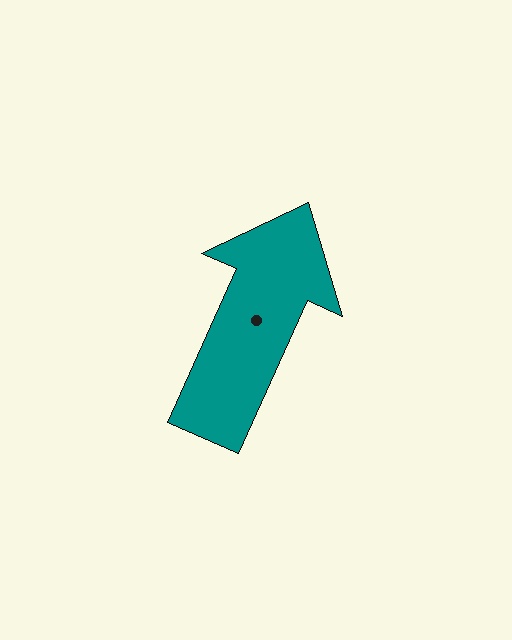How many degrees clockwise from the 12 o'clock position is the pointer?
Approximately 24 degrees.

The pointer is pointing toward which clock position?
Roughly 1 o'clock.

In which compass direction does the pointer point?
Northeast.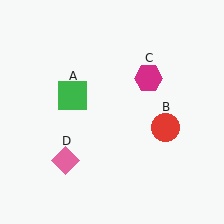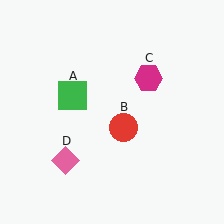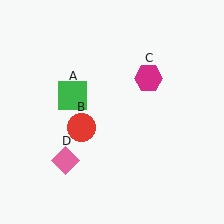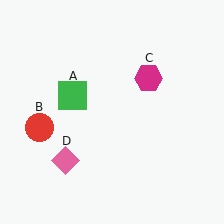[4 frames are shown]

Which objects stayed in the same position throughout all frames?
Green square (object A) and magenta hexagon (object C) and pink diamond (object D) remained stationary.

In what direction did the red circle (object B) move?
The red circle (object B) moved left.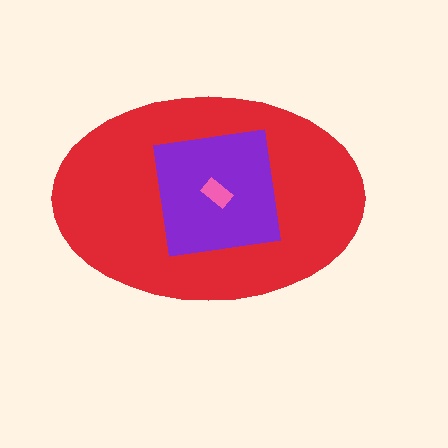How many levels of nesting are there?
3.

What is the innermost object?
The pink rectangle.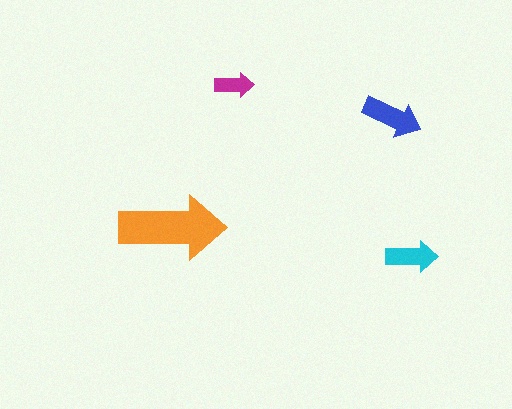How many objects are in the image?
There are 4 objects in the image.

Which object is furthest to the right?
The cyan arrow is rightmost.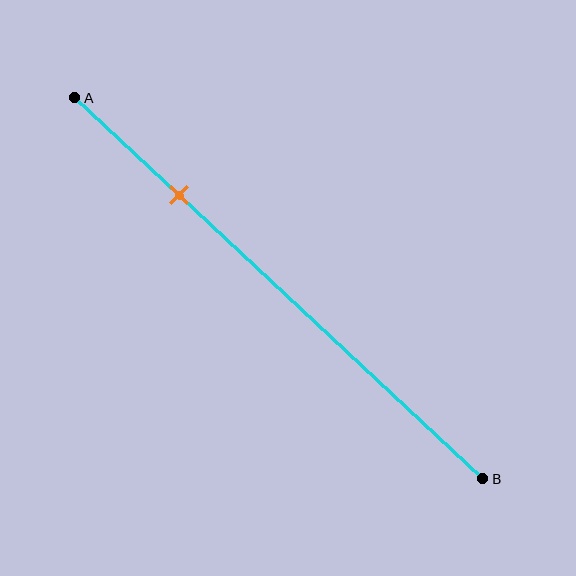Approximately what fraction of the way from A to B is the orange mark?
The orange mark is approximately 25% of the way from A to B.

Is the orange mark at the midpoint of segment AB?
No, the mark is at about 25% from A, not at the 50% midpoint.